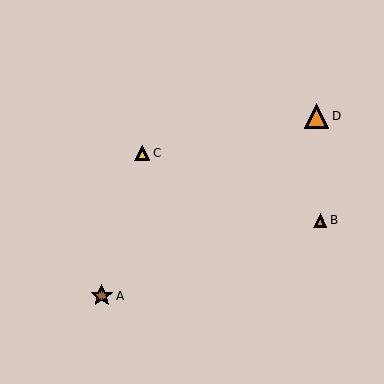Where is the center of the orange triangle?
The center of the orange triangle is at (316, 116).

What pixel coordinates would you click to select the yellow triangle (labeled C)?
Click at (142, 153) to select the yellow triangle C.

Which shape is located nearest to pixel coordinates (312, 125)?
The orange triangle (labeled D) at (316, 116) is nearest to that location.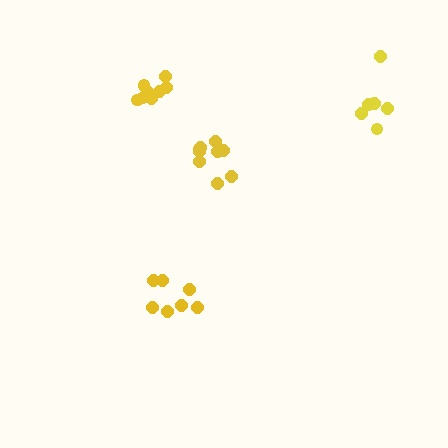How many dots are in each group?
Group 1: 7 dots, Group 2: 8 dots, Group 3: 9 dots, Group 4: 6 dots (30 total).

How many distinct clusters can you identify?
There are 4 distinct clusters.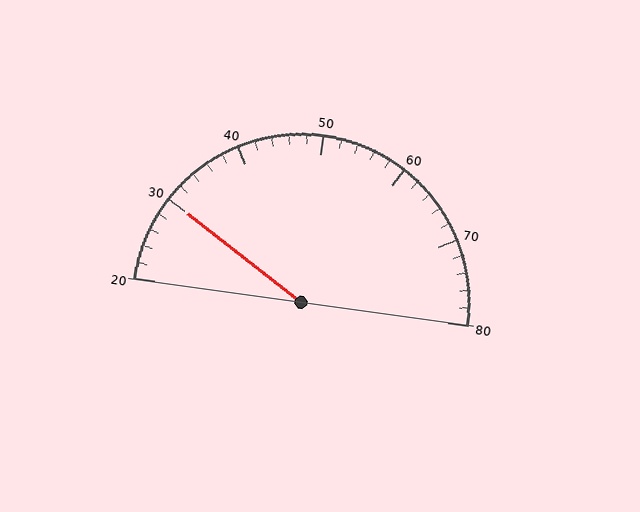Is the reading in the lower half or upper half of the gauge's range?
The reading is in the lower half of the range (20 to 80).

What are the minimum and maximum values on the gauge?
The gauge ranges from 20 to 80.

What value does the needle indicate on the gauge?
The needle indicates approximately 30.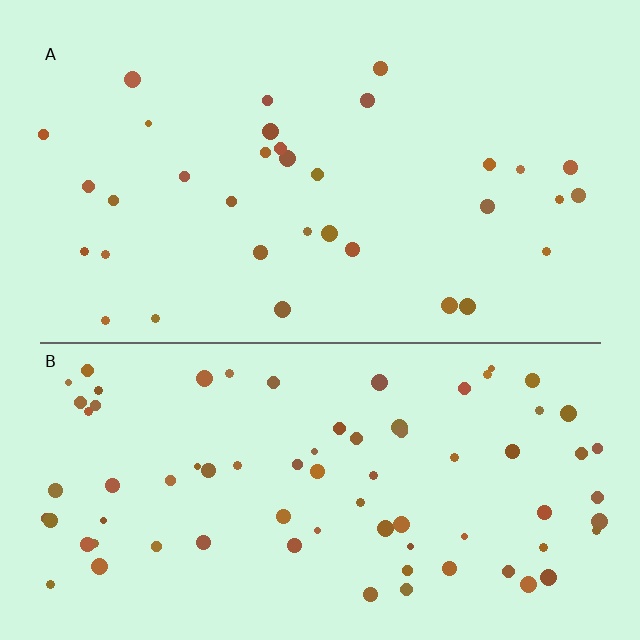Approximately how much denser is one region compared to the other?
Approximately 2.2× — region B over region A.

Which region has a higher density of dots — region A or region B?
B (the bottom).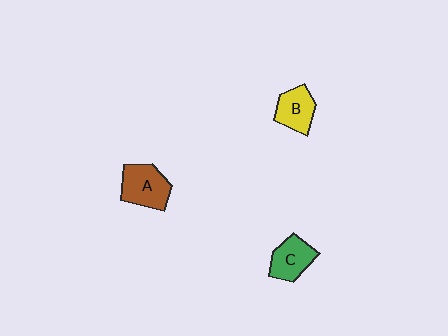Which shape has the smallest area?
Shape B (yellow).